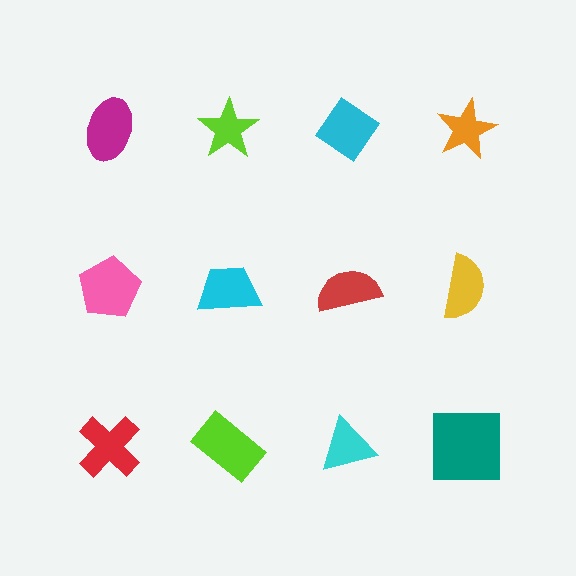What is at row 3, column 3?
A cyan triangle.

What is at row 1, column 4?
An orange star.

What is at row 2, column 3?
A red semicircle.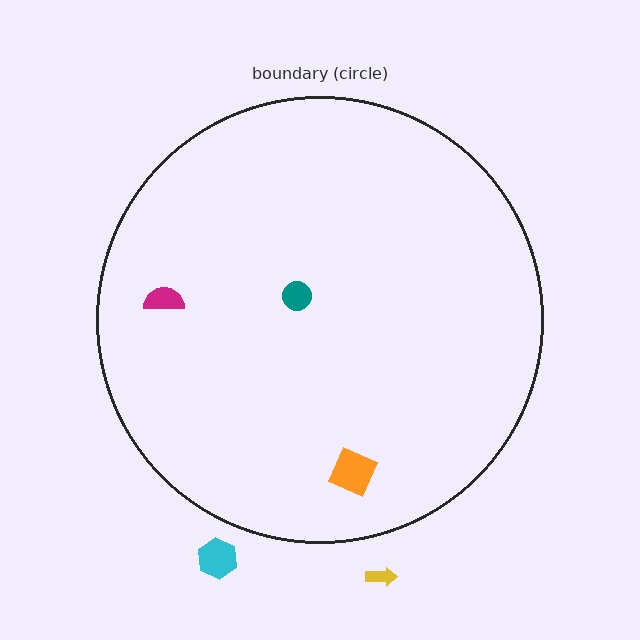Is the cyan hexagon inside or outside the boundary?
Outside.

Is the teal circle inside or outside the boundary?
Inside.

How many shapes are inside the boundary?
3 inside, 2 outside.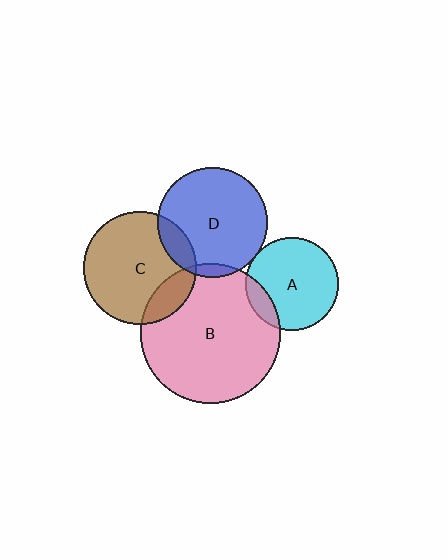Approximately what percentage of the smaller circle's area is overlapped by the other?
Approximately 5%.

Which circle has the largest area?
Circle B (pink).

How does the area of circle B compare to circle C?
Approximately 1.5 times.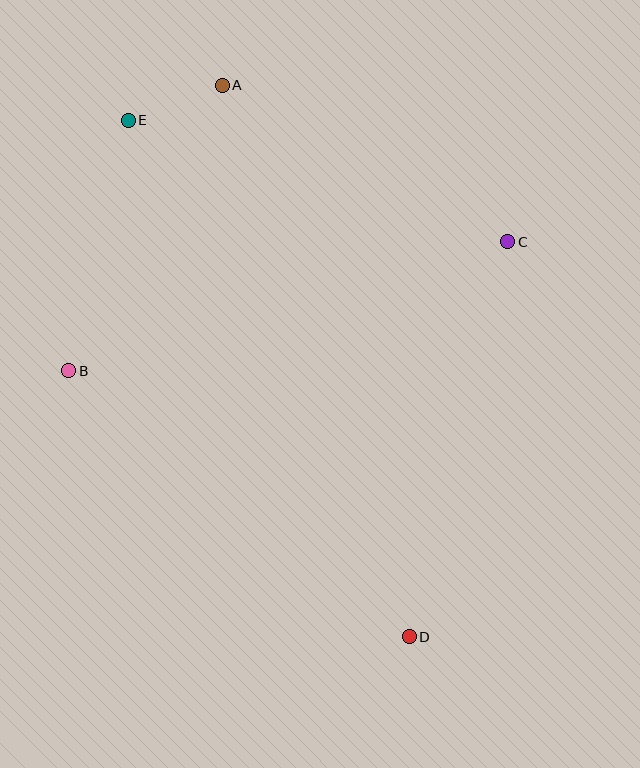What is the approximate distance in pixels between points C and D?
The distance between C and D is approximately 407 pixels.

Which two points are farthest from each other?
Points D and E are farthest from each other.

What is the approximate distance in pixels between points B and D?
The distance between B and D is approximately 432 pixels.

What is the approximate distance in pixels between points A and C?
The distance between A and C is approximately 326 pixels.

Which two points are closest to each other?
Points A and E are closest to each other.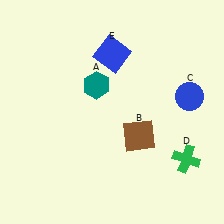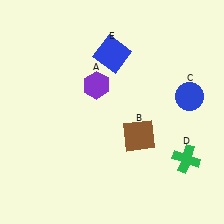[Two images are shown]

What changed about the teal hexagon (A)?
In Image 1, A is teal. In Image 2, it changed to purple.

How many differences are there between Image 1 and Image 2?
There is 1 difference between the two images.